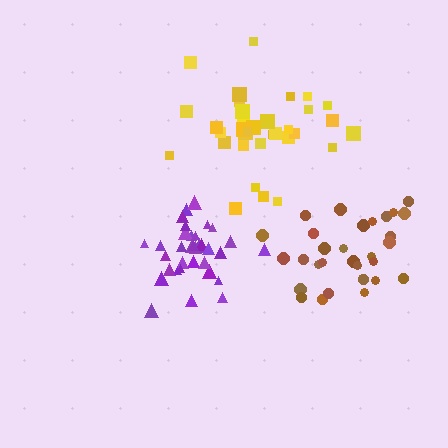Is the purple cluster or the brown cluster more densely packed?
Purple.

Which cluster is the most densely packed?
Purple.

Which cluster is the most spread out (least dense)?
Brown.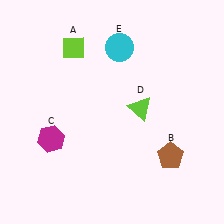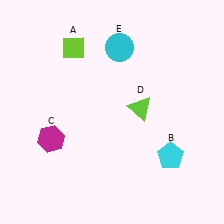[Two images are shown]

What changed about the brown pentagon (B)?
In Image 1, B is brown. In Image 2, it changed to cyan.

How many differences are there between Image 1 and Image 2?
There is 1 difference between the two images.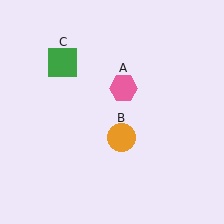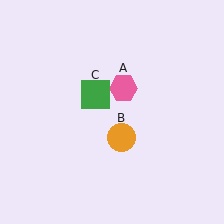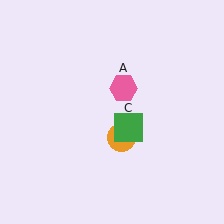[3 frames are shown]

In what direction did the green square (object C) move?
The green square (object C) moved down and to the right.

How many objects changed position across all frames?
1 object changed position: green square (object C).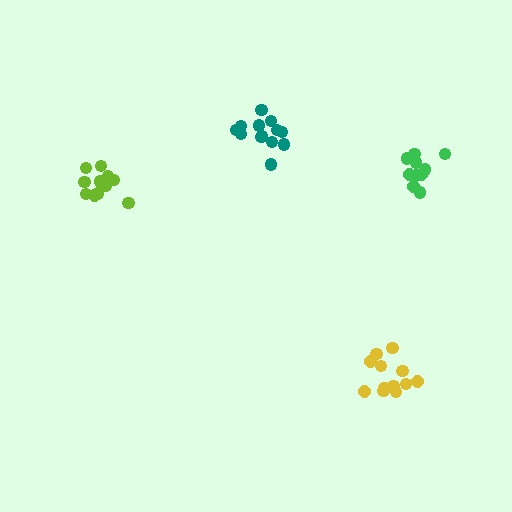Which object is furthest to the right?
The green cluster is rightmost.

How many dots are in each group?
Group 1: 13 dots, Group 2: 11 dots, Group 3: 12 dots, Group 4: 12 dots (48 total).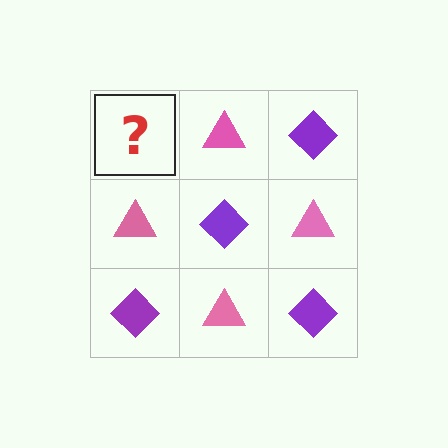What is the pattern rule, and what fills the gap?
The rule is that it alternates purple diamond and pink triangle in a checkerboard pattern. The gap should be filled with a purple diamond.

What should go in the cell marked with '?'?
The missing cell should contain a purple diamond.